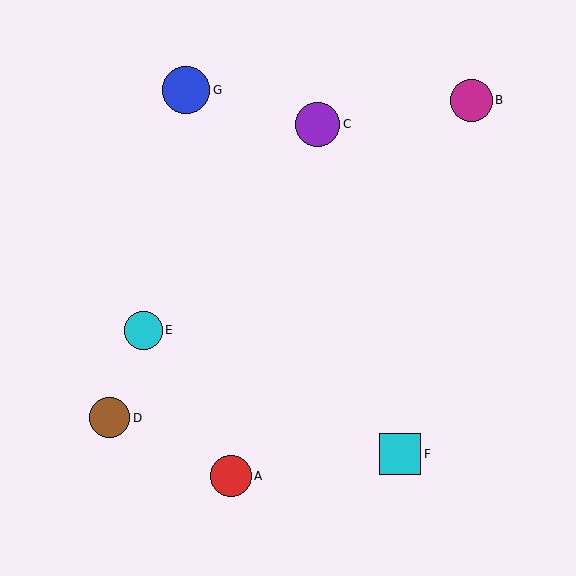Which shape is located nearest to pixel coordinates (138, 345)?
The cyan circle (labeled E) at (143, 330) is nearest to that location.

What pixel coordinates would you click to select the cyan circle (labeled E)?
Click at (143, 330) to select the cyan circle E.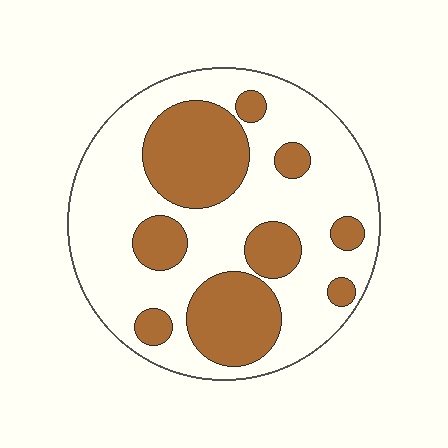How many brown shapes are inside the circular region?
9.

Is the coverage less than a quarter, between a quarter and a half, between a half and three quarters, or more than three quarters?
Between a quarter and a half.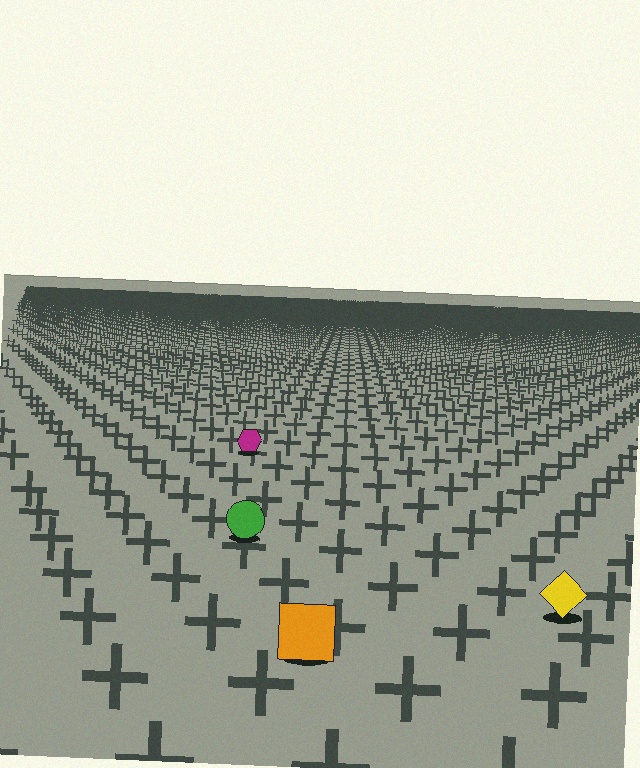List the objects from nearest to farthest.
From nearest to farthest: the orange square, the yellow diamond, the green circle, the magenta hexagon.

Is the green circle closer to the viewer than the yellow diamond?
No. The yellow diamond is closer — you can tell from the texture gradient: the ground texture is coarser near it.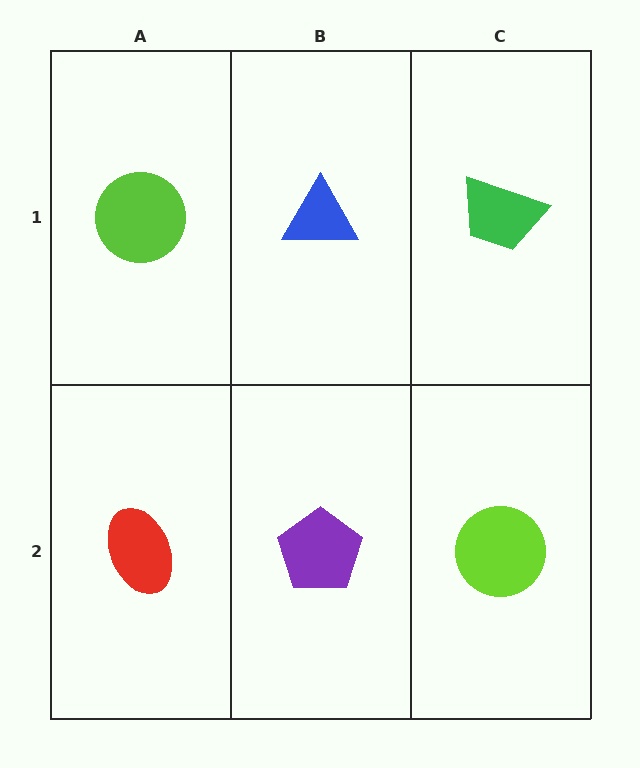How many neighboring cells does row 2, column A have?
2.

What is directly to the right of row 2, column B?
A lime circle.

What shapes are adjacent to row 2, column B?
A blue triangle (row 1, column B), a red ellipse (row 2, column A), a lime circle (row 2, column C).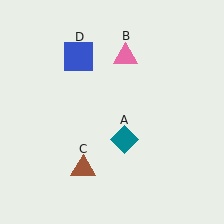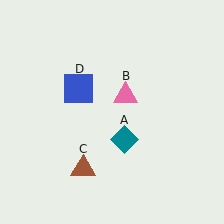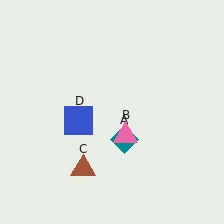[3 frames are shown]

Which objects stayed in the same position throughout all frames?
Teal diamond (object A) and brown triangle (object C) remained stationary.